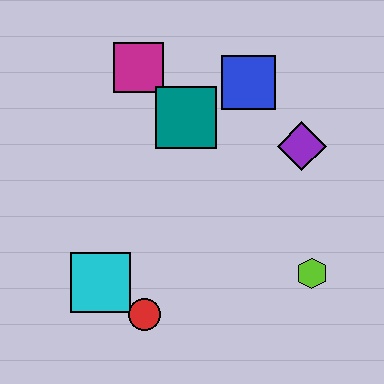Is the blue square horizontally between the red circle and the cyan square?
No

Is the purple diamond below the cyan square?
No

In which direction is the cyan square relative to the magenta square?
The cyan square is below the magenta square.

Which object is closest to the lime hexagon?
The purple diamond is closest to the lime hexagon.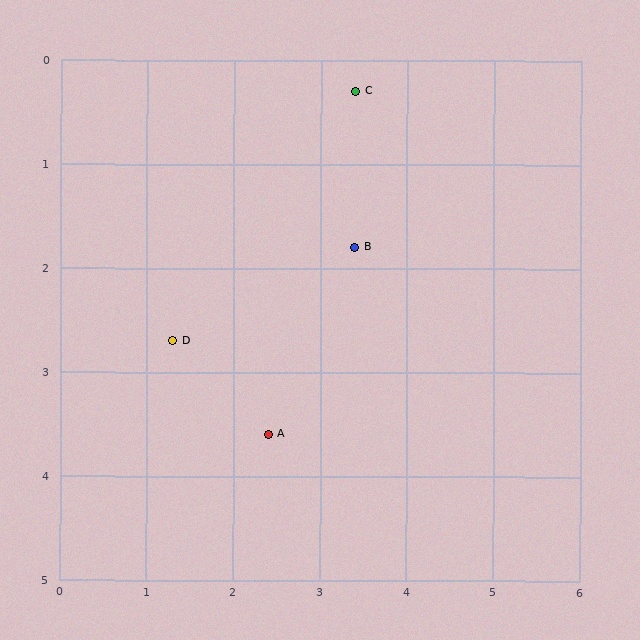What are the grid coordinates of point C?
Point C is at approximately (3.4, 0.3).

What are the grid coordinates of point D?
Point D is at approximately (1.3, 2.7).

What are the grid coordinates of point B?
Point B is at approximately (3.4, 1.8).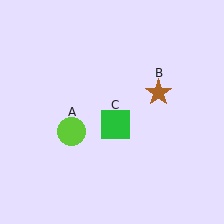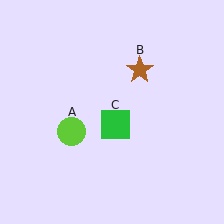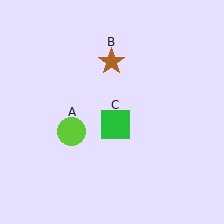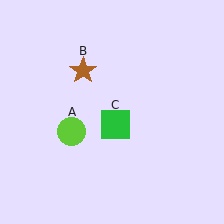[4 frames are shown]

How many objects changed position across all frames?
1 object changed position: brown star (object B).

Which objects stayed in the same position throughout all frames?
Lime circle (object A) and green square (object C) remained stationary.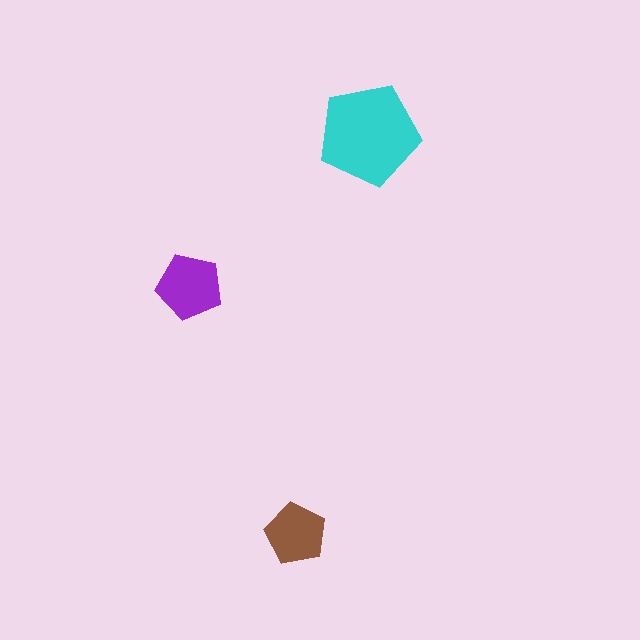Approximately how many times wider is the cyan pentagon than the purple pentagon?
About 1.5 times wider.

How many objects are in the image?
There are 3 objects in the image.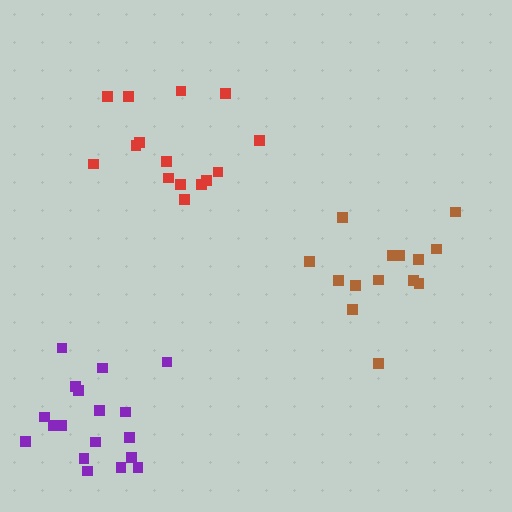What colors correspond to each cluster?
The clusters are colored: red, purple, brown.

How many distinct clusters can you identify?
There are 3 distinct clusters.